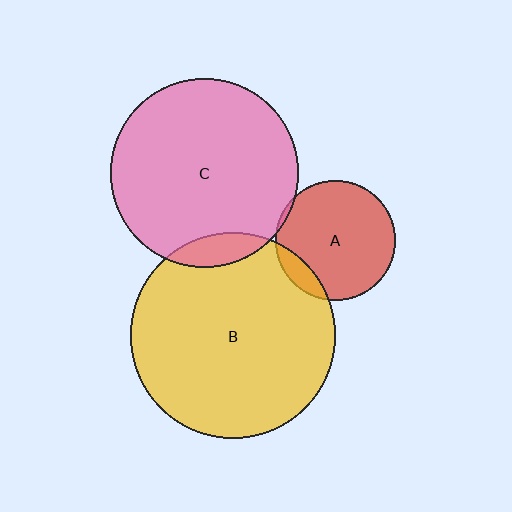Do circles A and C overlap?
Yes.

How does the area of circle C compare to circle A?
Approximately 2.5 times.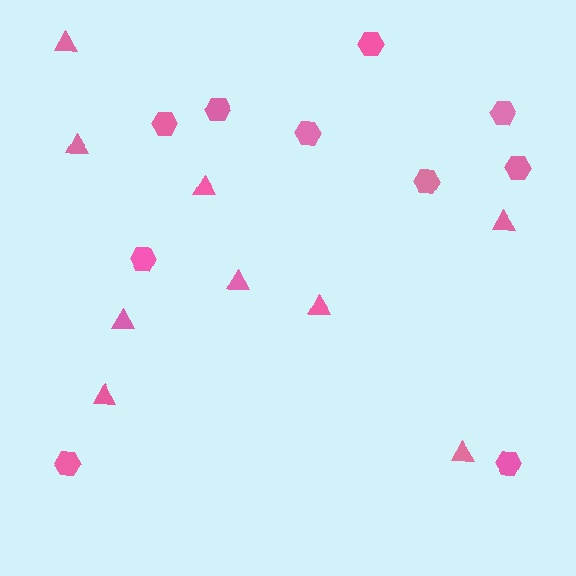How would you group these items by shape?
There are 2 groups: one group of hexagons (10) and one group of triangles (9).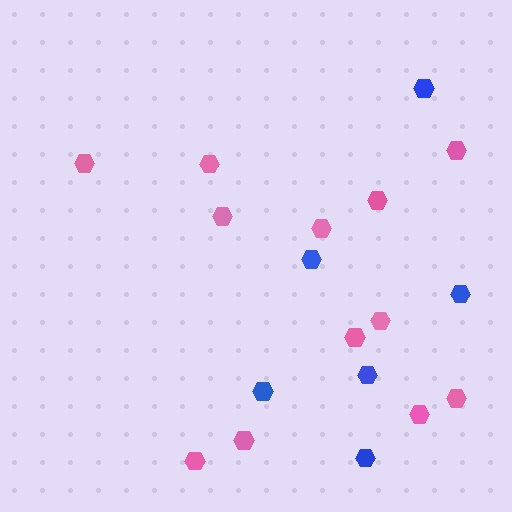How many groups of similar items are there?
There are 2 groups: one group of blue hexagons (6) and one group of pink hexagons (12).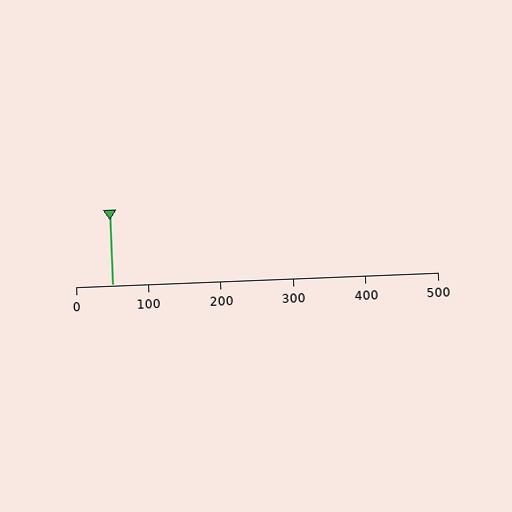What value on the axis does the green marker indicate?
The marker indicates approximately 50.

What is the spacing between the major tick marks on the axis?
The major ticks are spaced 100 apart.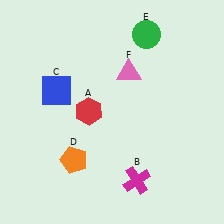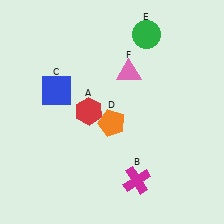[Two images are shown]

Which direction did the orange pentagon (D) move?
The orange pentagon (D) moved right.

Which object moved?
The orange pentagon (D) moved right.